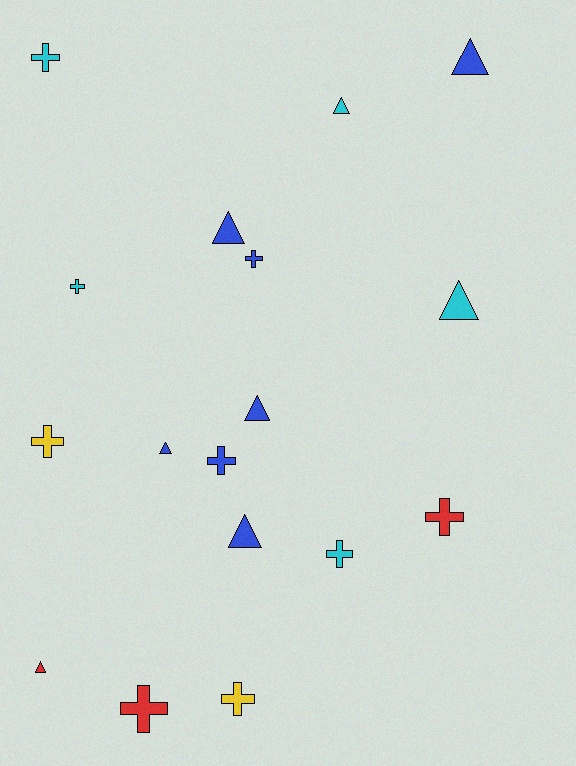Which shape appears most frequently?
Cross, with 9 objects.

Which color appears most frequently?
Blue, with 7 objects.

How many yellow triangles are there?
There are no yellow triangles.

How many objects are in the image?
There are 17 objects.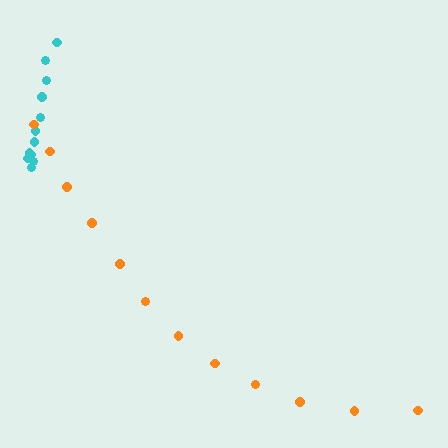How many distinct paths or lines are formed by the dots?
There are 2 distinct paths.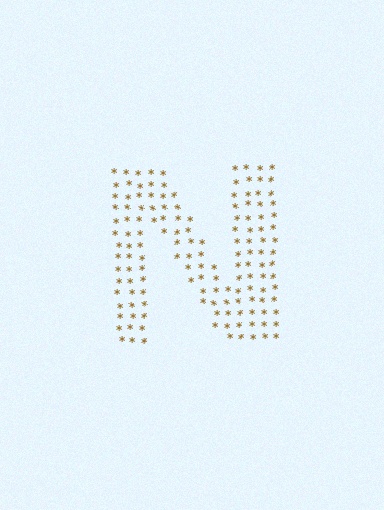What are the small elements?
The small elements are asterisks.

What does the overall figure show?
The overall figure shows the letter N.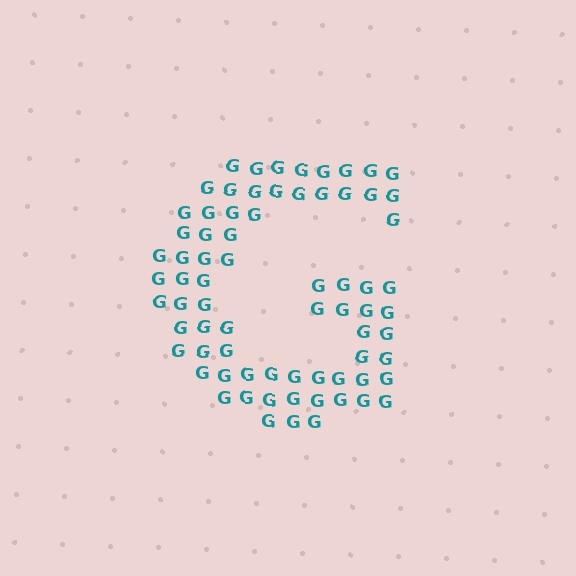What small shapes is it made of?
It is made of small letter G's.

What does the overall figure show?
The overall figure shows the letter G.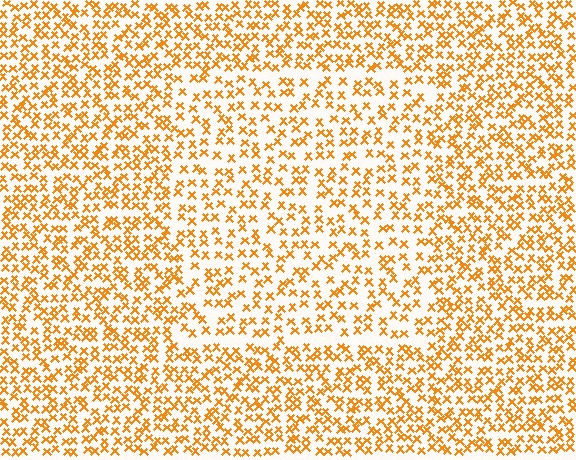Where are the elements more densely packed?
The elements are more densely packed outside the rectangle boundary.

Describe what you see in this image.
The image contains small orange elements arranged at two different densities. A rectangle-shaped region is visible where the elements are less densely packed than the surrounding area.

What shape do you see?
I see a rectangle.